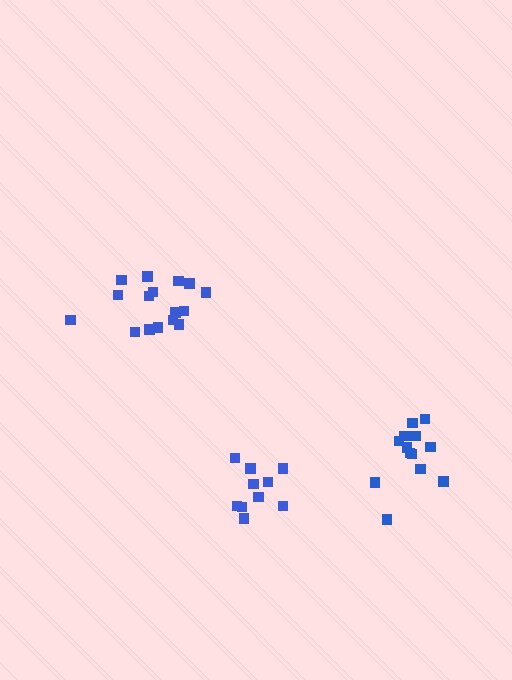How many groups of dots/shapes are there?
There are 3 groups.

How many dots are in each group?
Group 1: 10 dots, Group 2: 13 dots, Group 3: 16 dots (39 total).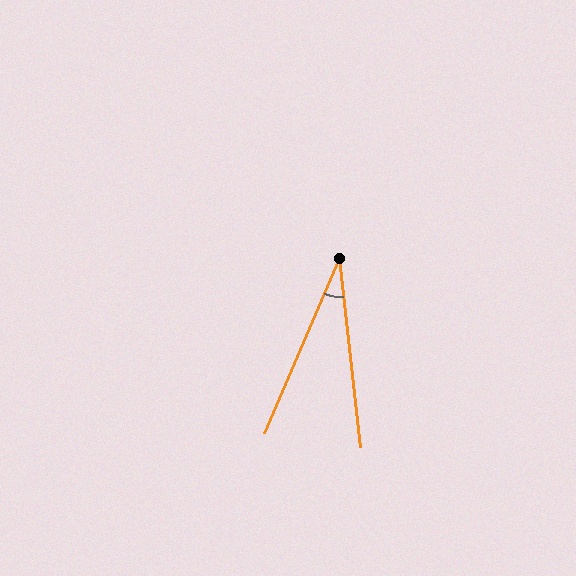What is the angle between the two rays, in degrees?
Approximately 29 degrees.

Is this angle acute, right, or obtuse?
It is acute.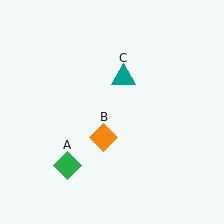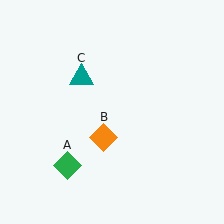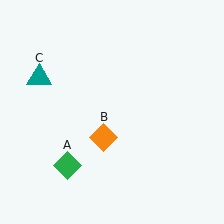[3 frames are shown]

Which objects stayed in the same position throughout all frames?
Green diamond (object A) and orange diamond (object B) remained stationary.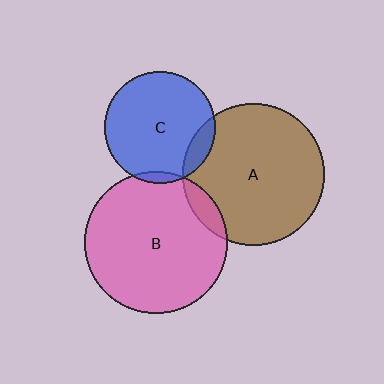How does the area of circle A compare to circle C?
Approximately 1.6 times.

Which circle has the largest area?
Circle B (pink).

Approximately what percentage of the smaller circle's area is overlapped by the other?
Approximately 10%.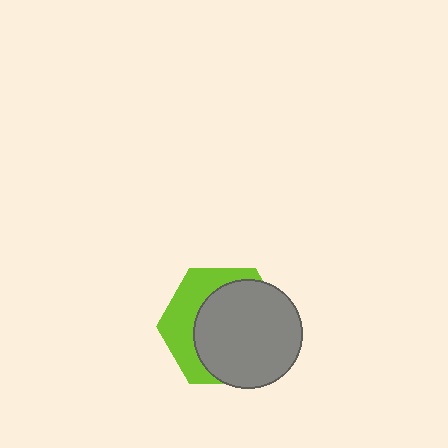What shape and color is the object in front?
The object in front is a gray circle.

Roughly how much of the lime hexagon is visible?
A small part of it is visible (roughly 37%).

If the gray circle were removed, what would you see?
You would see the complete lime hexagon.